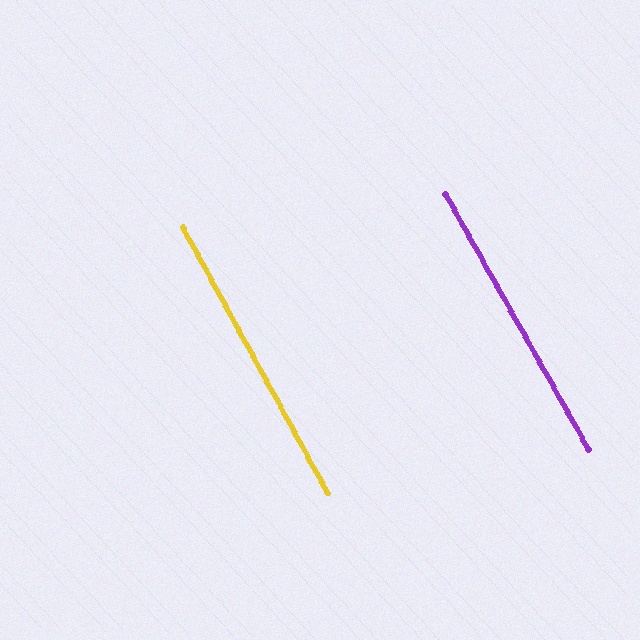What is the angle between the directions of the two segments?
Approximately 1 degree.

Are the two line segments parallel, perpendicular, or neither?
Parallel — their directions differ by only 0.6°.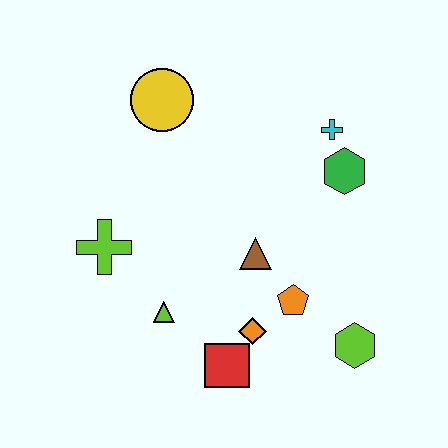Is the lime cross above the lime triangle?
Yes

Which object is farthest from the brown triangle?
The yellow circle is farthest from the brown triangle.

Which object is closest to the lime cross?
The lime triangle is closest to the lime cross.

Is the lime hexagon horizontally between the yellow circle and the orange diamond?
No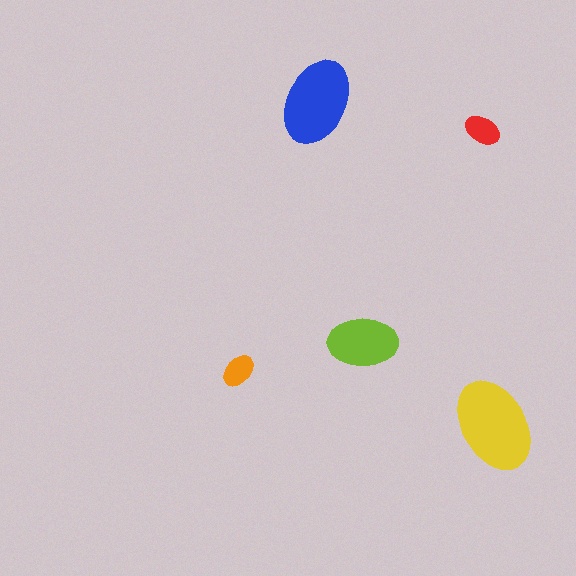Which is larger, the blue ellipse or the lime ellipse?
The blue one.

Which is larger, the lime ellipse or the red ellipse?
The lime one.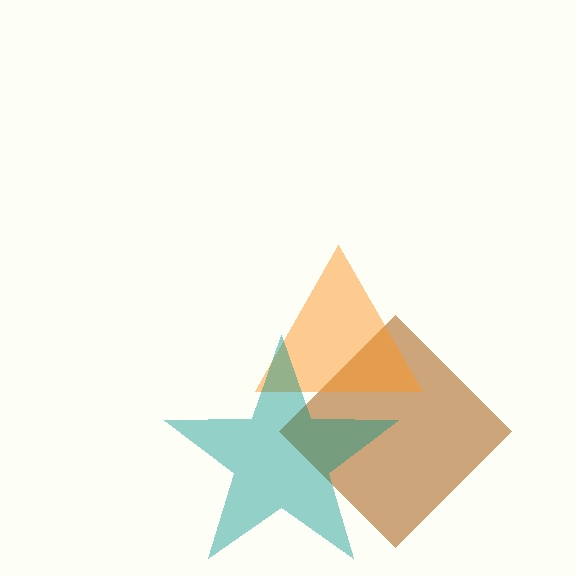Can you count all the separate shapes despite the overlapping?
Yes, there are 3 separate shapes.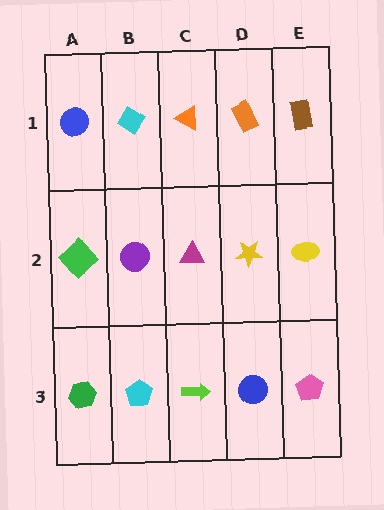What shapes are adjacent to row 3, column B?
A purple circle (row 2, column B), a green hexagon (row 3, column A), a lime arrow (row 3, column C).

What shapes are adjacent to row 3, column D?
A yellow star (row 2, column D), a lime arrow (row 3, column C), a pink pentagon (row 3, column E).